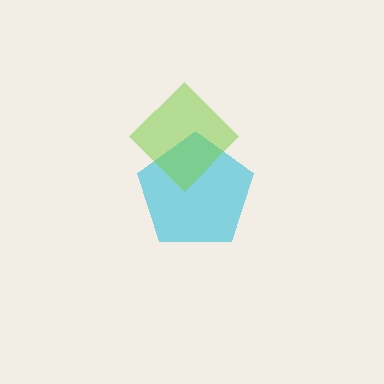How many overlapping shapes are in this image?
There are 2 overlapping shapes in the image.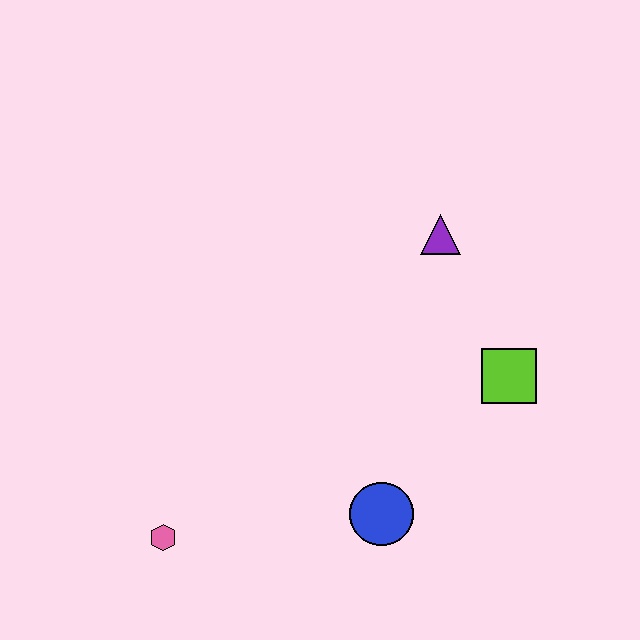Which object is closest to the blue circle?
The lime square is closest to the blue circle.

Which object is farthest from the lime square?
The pink hexagon is farthest from the lime square.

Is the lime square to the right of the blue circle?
Yes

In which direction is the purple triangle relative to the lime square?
The purple triangle is above the lime square.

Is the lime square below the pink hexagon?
No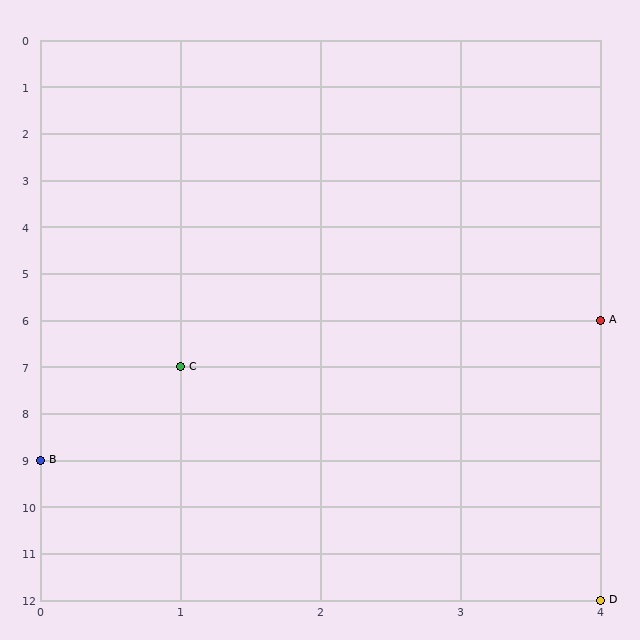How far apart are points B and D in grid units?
Points B and D are 4 columns and 3 rows apart (about 5.0 grid units diagonally).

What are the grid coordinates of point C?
Point C is at grid coordinates (1, 7).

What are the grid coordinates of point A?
Point A is at grid coordinates (4, 6).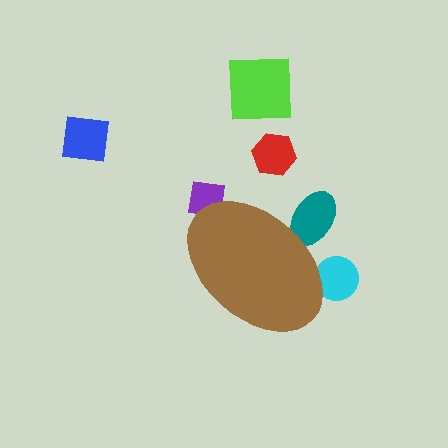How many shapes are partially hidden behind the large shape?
3 shapes are partially hidden.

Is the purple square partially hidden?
Yes, the purple square is partially hidden behind the brown ellipse.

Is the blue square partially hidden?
No, the blue square is fully visible.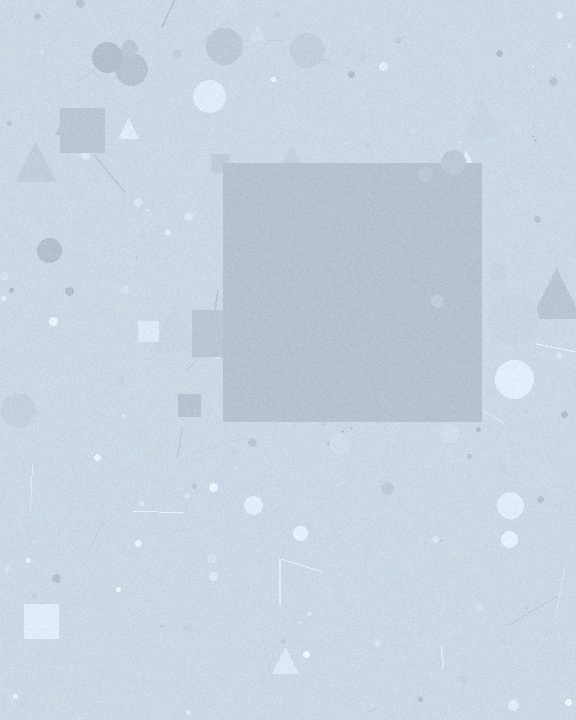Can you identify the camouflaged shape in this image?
The camouflaged shape is a square.